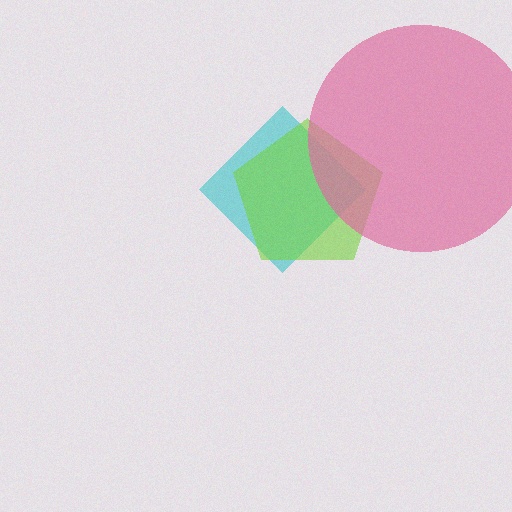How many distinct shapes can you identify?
There are 3 distinct shapes: a cyan diamond, a lime pentagon, a pink circle.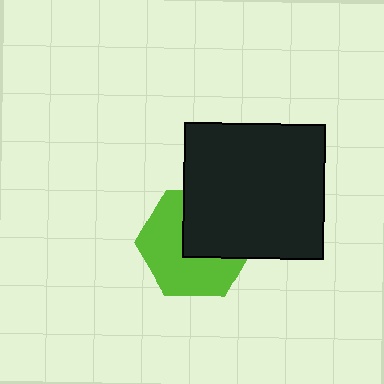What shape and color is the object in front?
The object in front is a black rectangle.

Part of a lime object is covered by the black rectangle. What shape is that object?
It is a hexagon.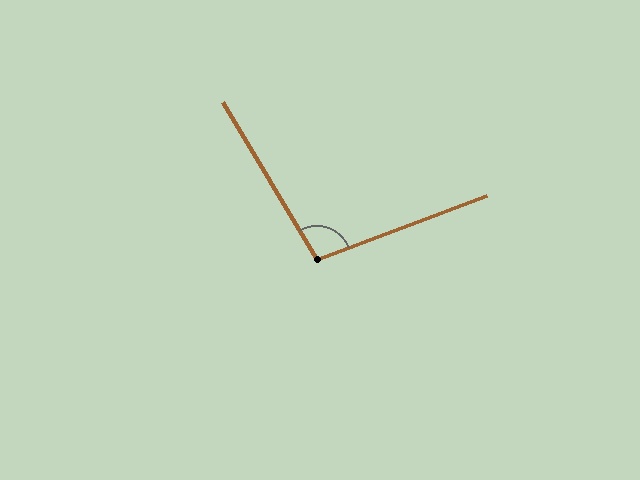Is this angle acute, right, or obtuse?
It is obtuse.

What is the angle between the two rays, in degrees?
Approximately 100 degrees.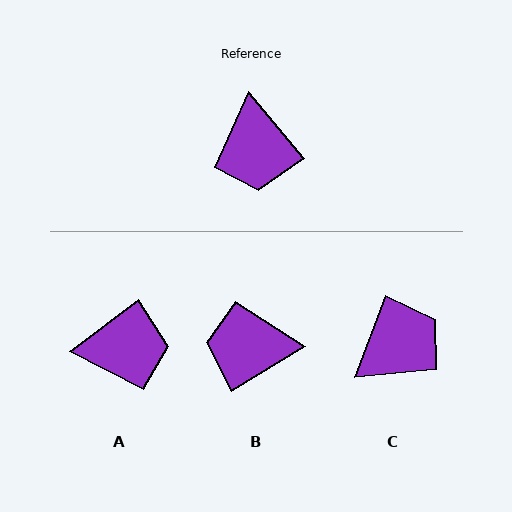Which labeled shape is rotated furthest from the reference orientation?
C, about 119 degrees away.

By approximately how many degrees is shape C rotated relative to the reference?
Approximately 119 degrees counter-clockwise.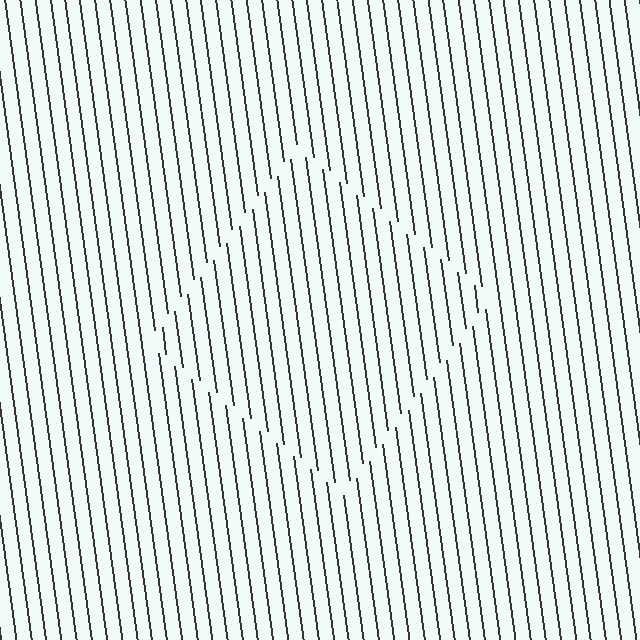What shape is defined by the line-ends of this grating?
An illusory square. The interior of the shape contains the same grating, shifted by half a period — the contour is defined by the phase discontinuity where line-ends from the inner and outer gratings abut.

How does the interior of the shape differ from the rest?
The interior of the shape contains the same grating, shifted by half a period — the contour is defined by the phase discontinuity where line-ends from the inner and outer gratings abut.